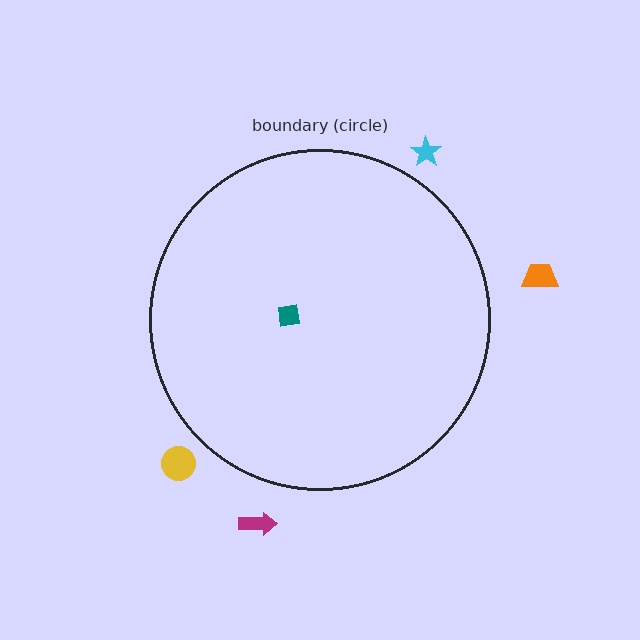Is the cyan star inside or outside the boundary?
Outside.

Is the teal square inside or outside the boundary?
Inside.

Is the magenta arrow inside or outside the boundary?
Outside.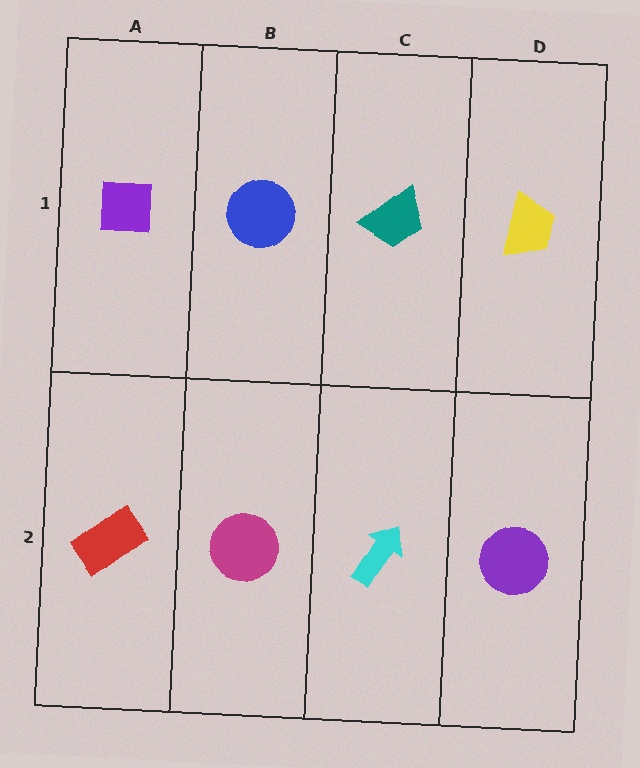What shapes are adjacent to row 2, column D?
A yellow trapezoid (row 1, column D), a cyan arrow (row 2, column C).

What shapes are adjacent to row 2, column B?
A blue circle (row 1, column B), a red rectangle (row 2, column A), a cyan arrow (row 2, column C).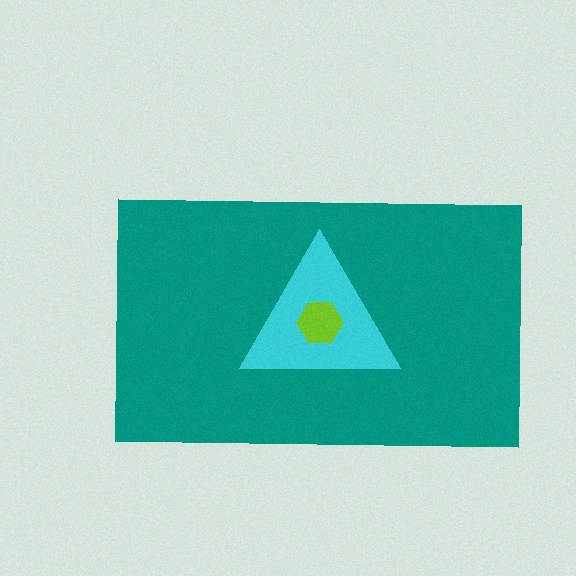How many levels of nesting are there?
3.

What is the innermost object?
The lime hexagon.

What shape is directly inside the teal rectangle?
The cyan triangle.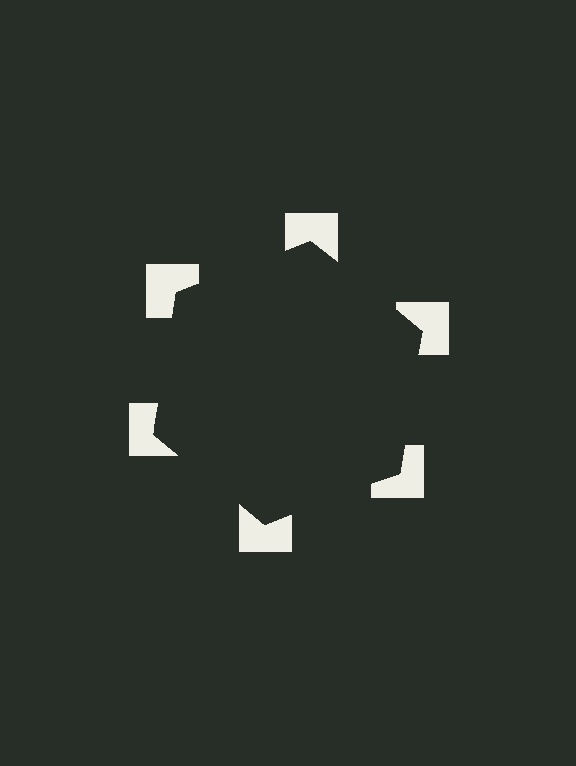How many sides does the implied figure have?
6 sides.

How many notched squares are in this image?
There are 6 — one at each vertex of the illusory hexagon.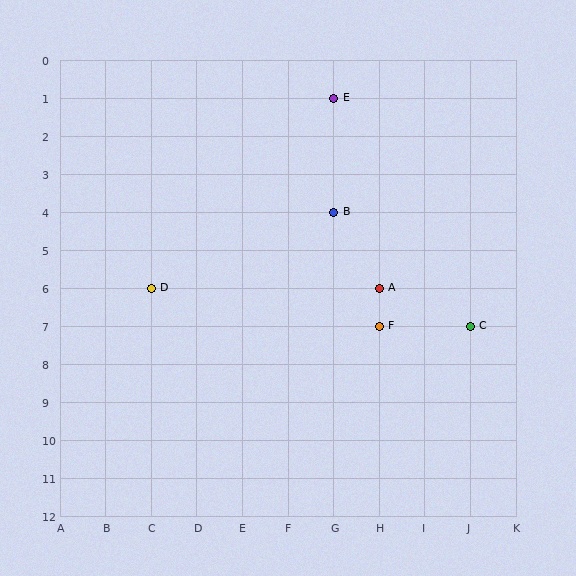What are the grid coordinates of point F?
Point F is at grid coordinates (H, 7).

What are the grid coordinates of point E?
Point E is at grid coordinates (G, 1).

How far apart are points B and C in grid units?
Points B and C are 3 columns and 3 rows apart (about 4.2 grid units diagonally).